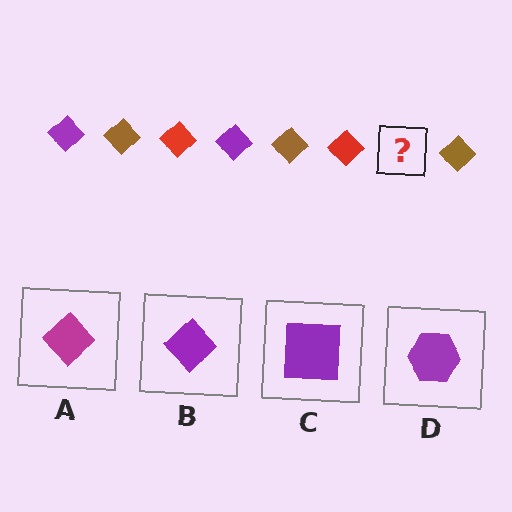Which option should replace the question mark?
Option B.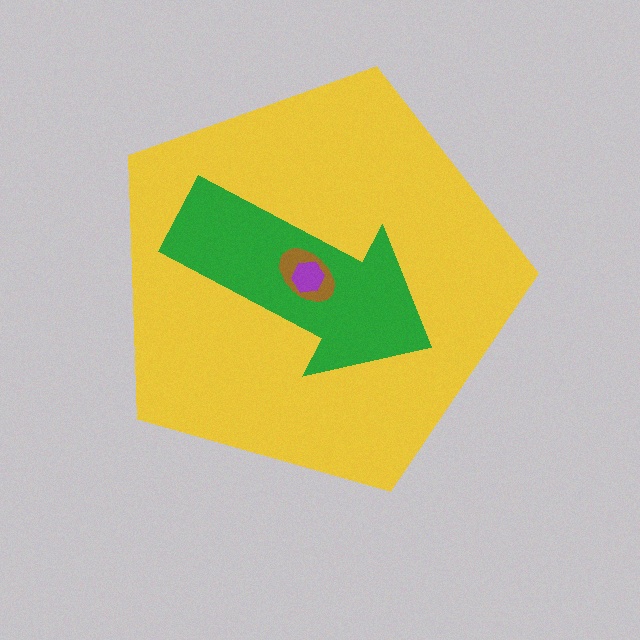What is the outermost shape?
The yellow pentagon.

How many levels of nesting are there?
4.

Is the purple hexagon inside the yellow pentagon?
Yes.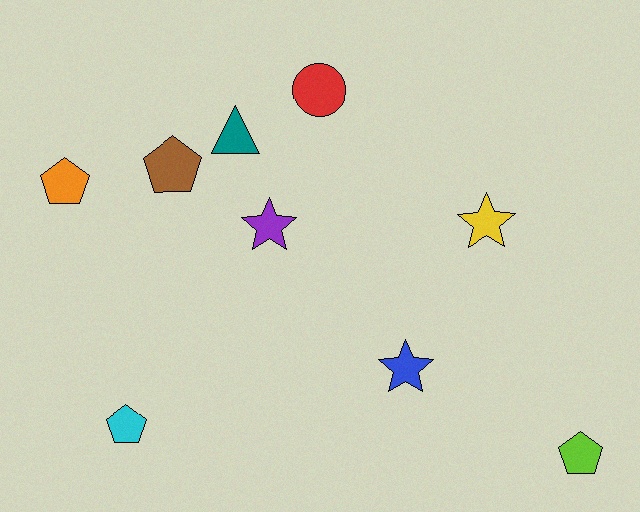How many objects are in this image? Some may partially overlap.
There are 9 objects.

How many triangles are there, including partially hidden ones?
There is 1 triangle.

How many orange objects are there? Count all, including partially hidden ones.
There is 1 orange object.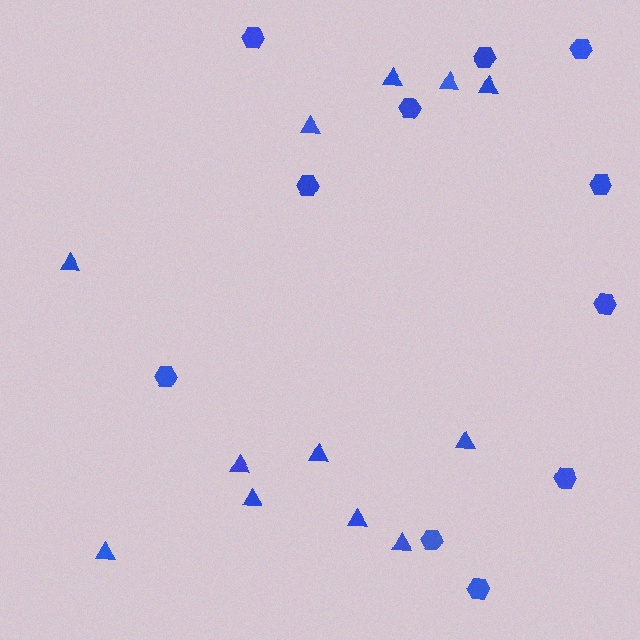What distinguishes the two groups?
There are 2 groups: one group of triangles (12) and one group of hexagons (11).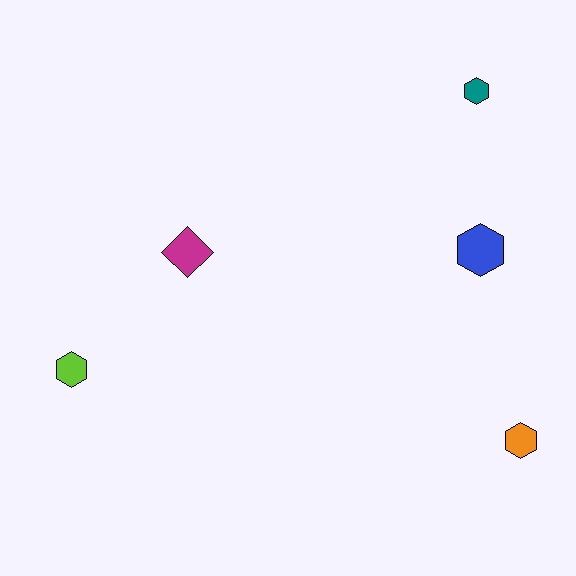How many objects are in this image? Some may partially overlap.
There are 5 objects.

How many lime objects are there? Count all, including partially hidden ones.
There is 1 lime object.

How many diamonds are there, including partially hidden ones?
There is 1 diamond.